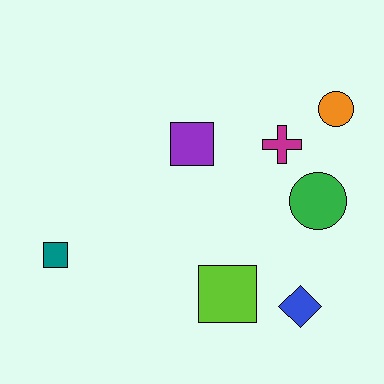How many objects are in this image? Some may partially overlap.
There are 7 objects.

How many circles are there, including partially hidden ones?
There are 2 circles.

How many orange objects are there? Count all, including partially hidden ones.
There is 1 orange object.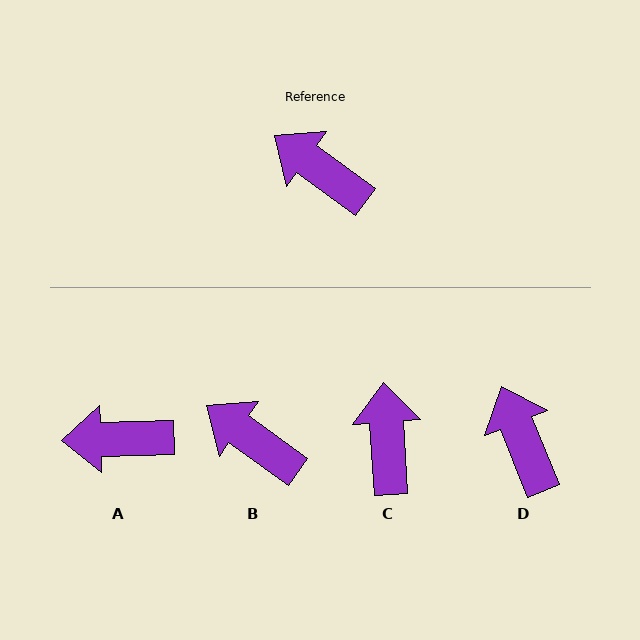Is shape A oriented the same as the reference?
No, it is off by about 37 degrees.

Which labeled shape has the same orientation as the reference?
B.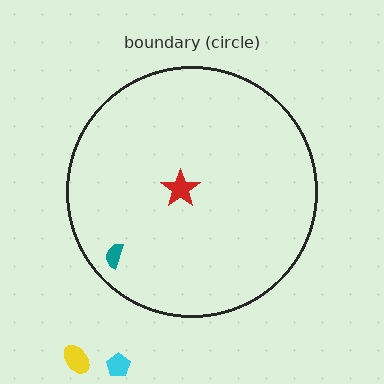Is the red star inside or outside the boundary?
Inside.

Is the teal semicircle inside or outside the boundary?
Inside.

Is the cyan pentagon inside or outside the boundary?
Outside.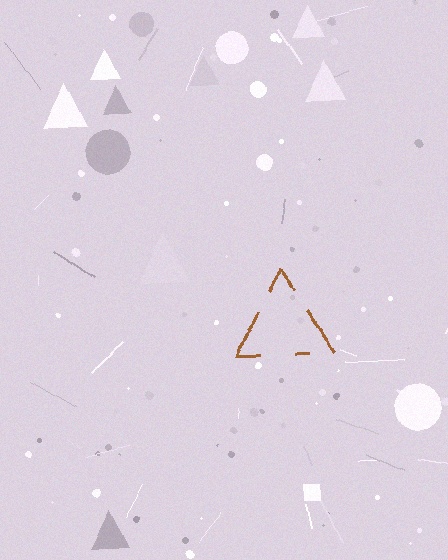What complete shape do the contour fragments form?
The contour fragments form a triangle.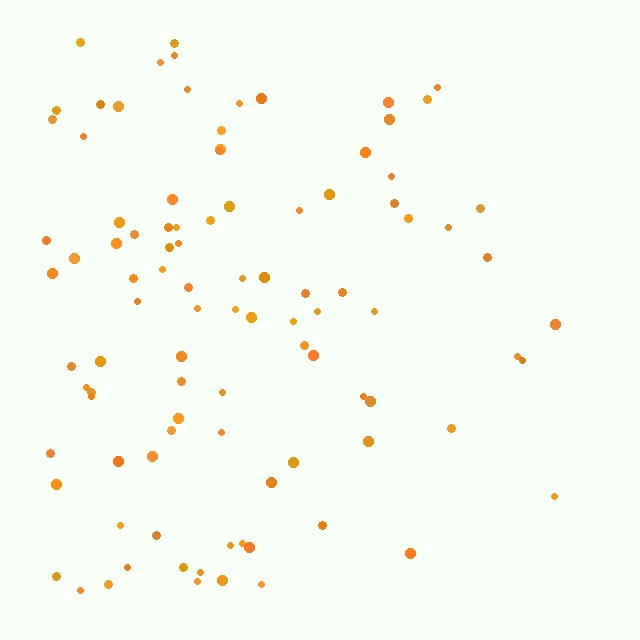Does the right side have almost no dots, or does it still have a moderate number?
Still a moderate number, just noticeably fewer than the left.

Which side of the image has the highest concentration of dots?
The left.